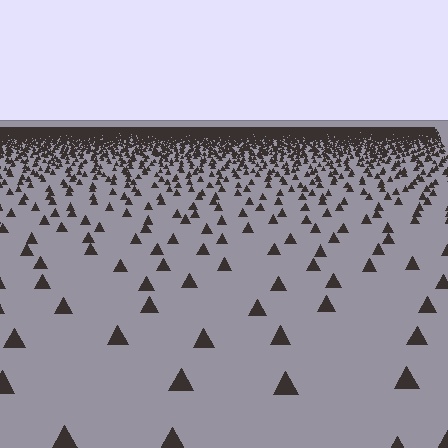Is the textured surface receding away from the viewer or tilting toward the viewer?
The surface is receding away from the viewer. Texture elements get smaller and denser toward the top.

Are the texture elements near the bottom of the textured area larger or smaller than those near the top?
Larger. Near the bottom, elements are closer to the viewer and appear at a bigger on-screen size.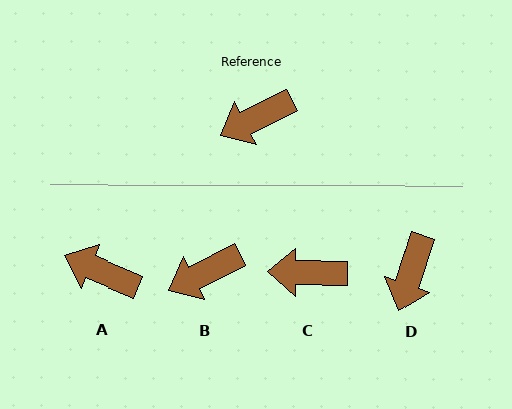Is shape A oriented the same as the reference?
No, it is off by about 49 degrees.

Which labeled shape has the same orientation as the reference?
B.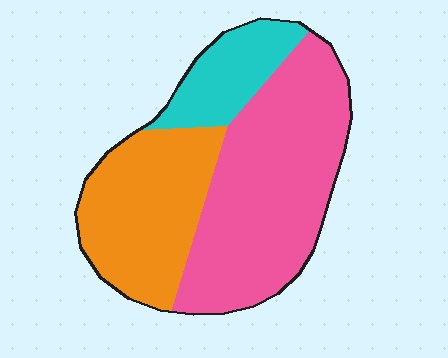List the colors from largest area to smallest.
From largest to smallest: pink, orange, cyan.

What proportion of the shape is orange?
Orange covers about 35% of the shape.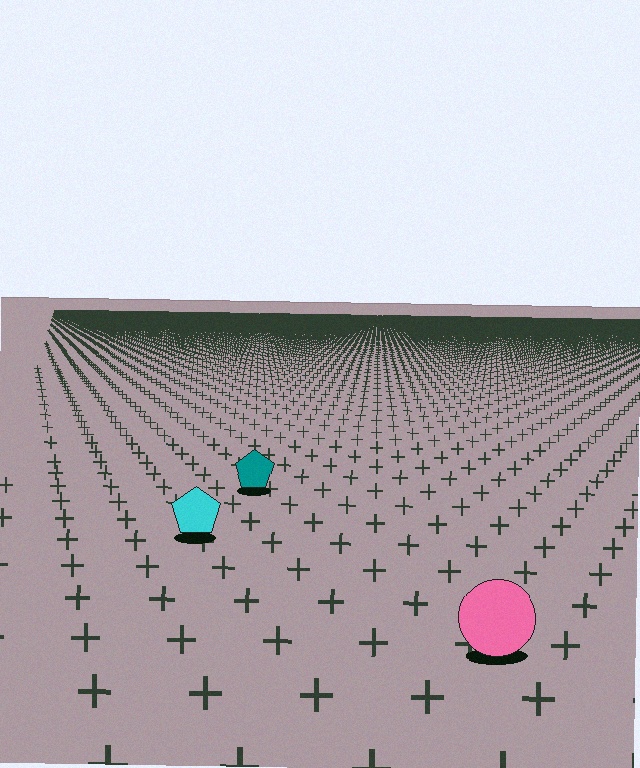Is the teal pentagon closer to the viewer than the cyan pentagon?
No. The cyan pentagon is closer — you can tell from the texture gradient: the ground texture is coarser near it.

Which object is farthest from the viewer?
The teal pentagon is farthest from the viewer. It appears smaller and the ground texture around it is denser.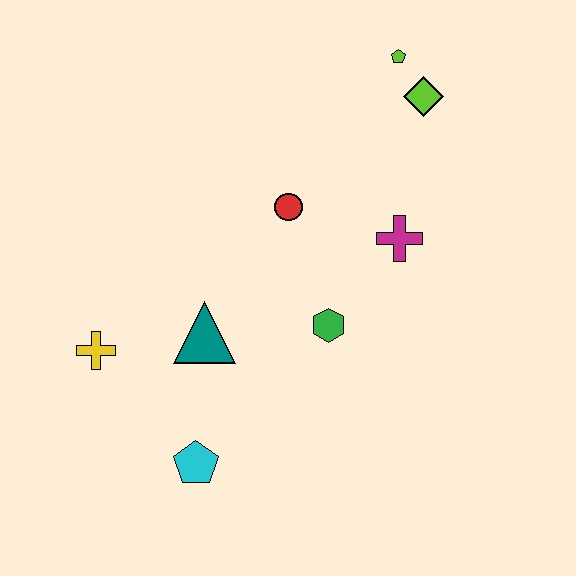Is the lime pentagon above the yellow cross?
Yes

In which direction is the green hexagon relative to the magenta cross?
The green hexagon is below the magenta cross.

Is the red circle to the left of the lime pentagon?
Yes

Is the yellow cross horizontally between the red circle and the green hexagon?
No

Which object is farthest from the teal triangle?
The lime pentagon is farthest from the teal triangle.